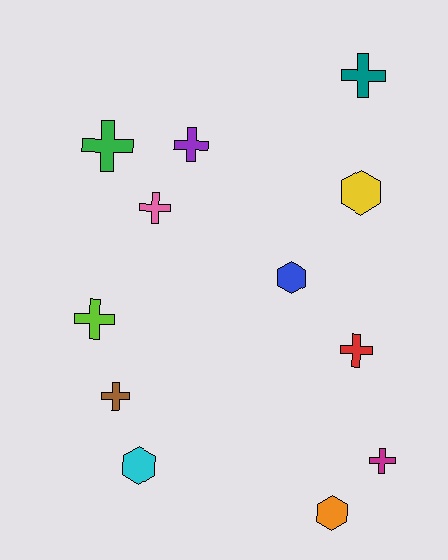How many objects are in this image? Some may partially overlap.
There are 12 objects.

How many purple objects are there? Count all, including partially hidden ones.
There is 1 purple object.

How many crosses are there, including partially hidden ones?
There are 8 crosses.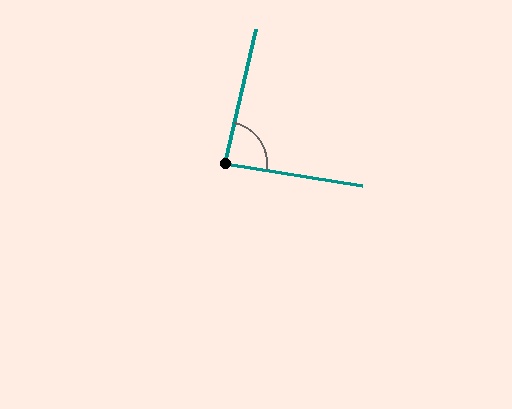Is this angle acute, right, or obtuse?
It is approximately a right angle.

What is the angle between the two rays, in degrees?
Approximately 86 degrees.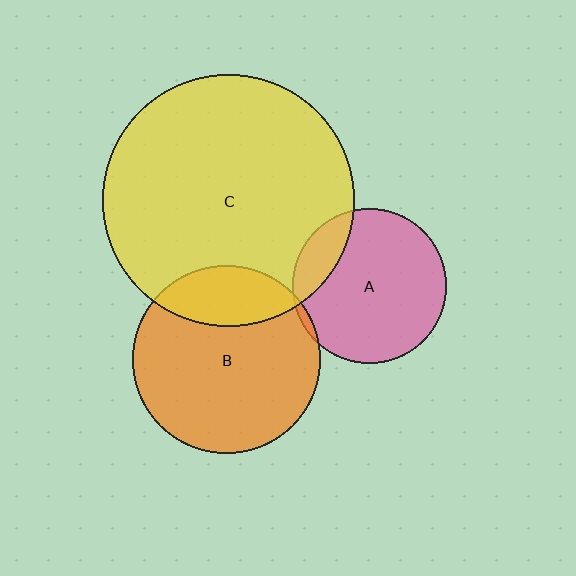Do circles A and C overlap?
Yes.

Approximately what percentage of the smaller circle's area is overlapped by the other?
Approximately 15%.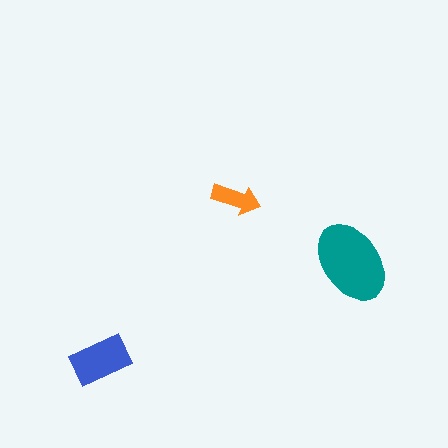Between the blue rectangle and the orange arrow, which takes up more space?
The blue rectangle.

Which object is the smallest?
The orange arrow.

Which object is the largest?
The teal ellipse.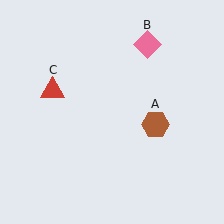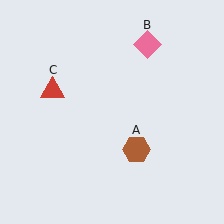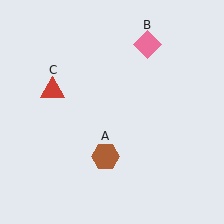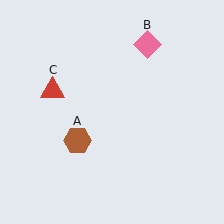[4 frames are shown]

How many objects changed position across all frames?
1 object changed position: brown hexagon (object A).